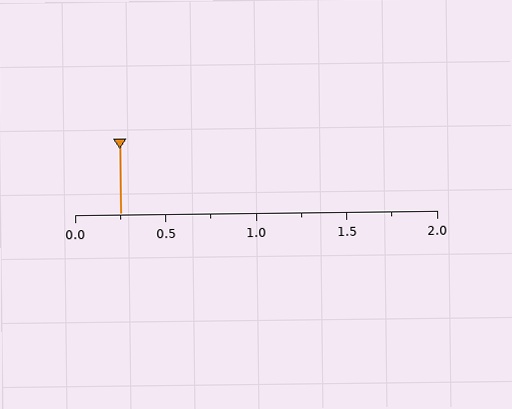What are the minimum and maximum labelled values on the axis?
The axis runs from 0.0 to 2.0.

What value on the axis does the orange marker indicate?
The marker indicates approximately 0.25.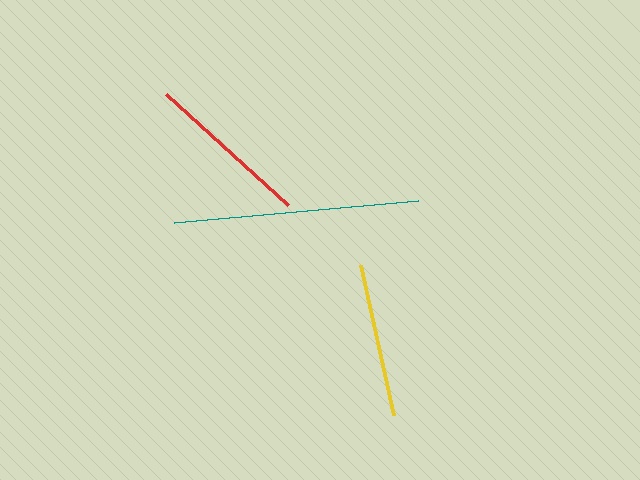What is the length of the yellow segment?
The yellow segment is approximately 154 pixels long.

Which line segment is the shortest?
The yellow line is the shortest at approximately 154 pixels.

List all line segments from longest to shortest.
From longest to shortest: teal, red, yellow.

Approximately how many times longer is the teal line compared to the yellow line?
The teal line is approximately 1.6 times the length of the yellow line.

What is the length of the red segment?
The red segment is approximately 165 pixels long.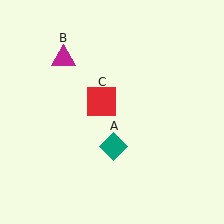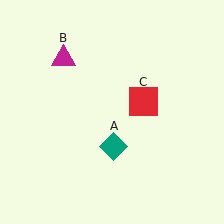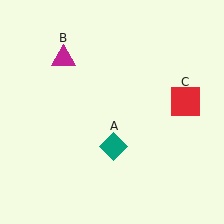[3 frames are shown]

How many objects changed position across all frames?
1 object changed position: red square (object C).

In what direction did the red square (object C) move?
The red square (object C) moved right.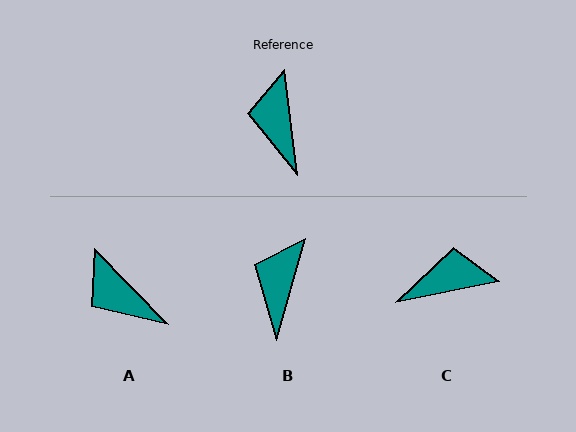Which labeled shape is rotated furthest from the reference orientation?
C, about 85 degrees away.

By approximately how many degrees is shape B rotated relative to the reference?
Approximately 22 degrees clockwise.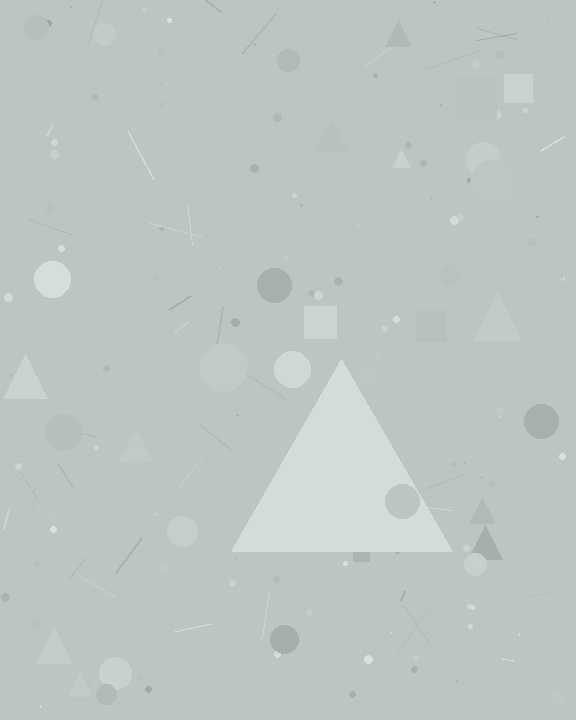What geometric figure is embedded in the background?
A triangle is embedded in the background.